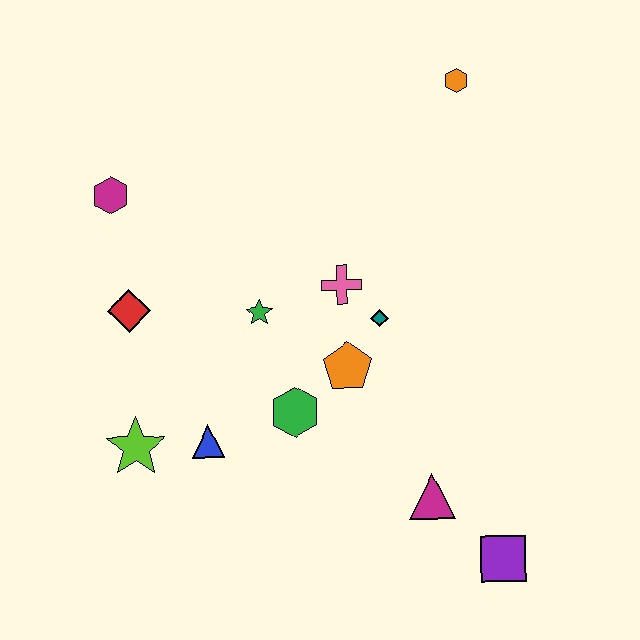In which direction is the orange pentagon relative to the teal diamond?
The orange pentagon is below the teal diamond.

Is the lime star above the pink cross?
No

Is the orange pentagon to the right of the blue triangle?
Yes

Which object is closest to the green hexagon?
The orange pentagon is closest to the green hexagon.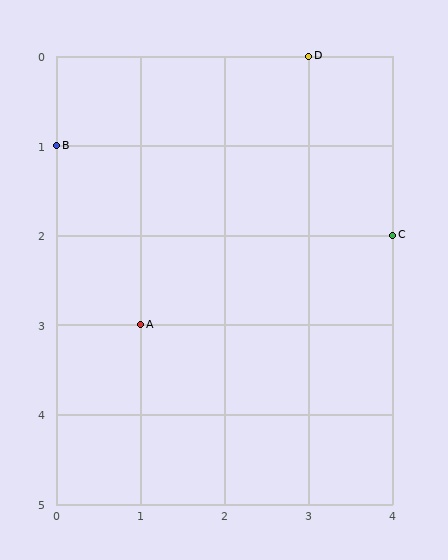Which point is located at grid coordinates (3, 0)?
Point D is at (3, 0).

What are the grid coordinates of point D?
Point D is at grid coordinates (3, 0).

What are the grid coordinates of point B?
Point B is at grid coordinates (0, 1).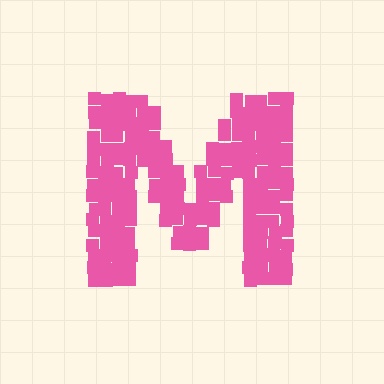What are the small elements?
The small elements are squares.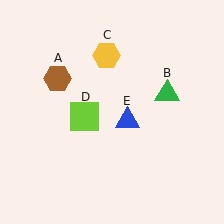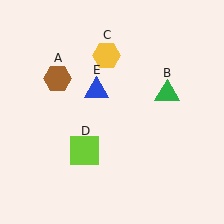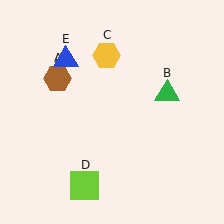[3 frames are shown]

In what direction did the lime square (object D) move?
The lime square (object D) moved down.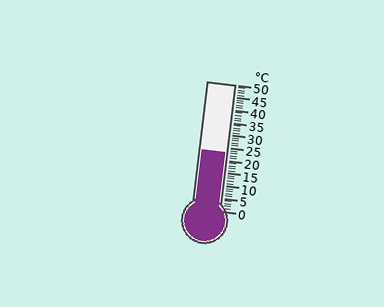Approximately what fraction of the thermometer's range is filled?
The thermometer is filled to approximately 45% of its range.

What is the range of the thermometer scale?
The thermometer scale ranges from 0°C to 50°C.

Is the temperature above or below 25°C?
The temperature is below 25°C.